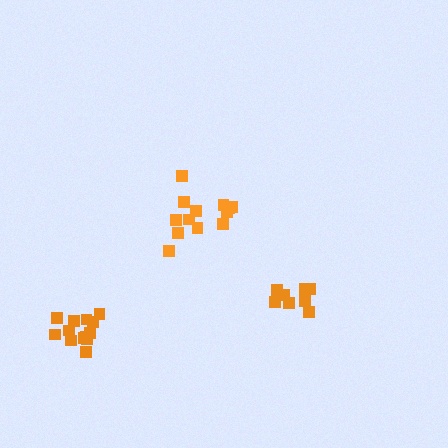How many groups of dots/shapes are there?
There are 3 groups.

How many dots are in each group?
Group 1: 13 dots, Group 2: 8 dots, Group 3: 13 dots (34 total).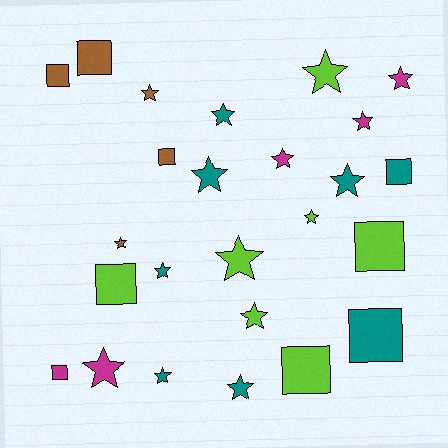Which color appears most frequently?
Teal, with 8 objects.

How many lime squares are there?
There are 3 lime squares.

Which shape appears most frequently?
Star, with 16 objects.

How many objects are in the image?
There are 25 objects.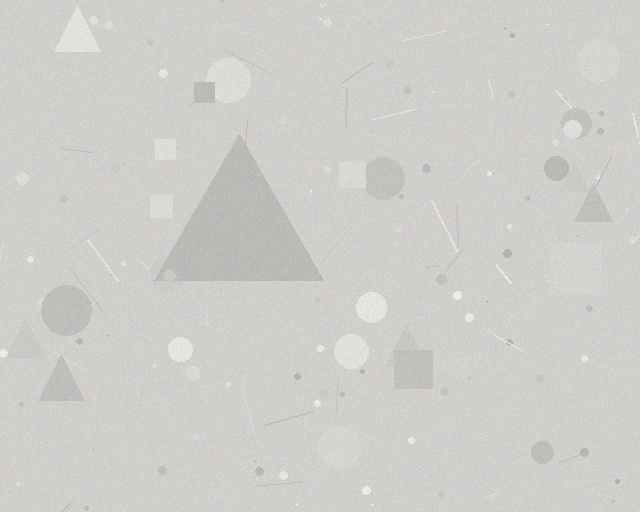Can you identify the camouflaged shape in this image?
The camouflaged shape is a triangle.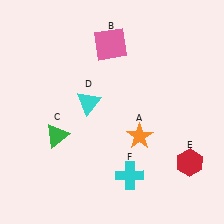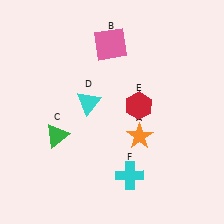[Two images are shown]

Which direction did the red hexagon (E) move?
The red hexagon (E) moved up.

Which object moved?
The red hexagon (E) moved up.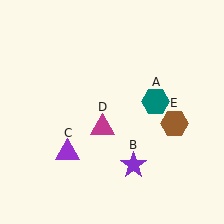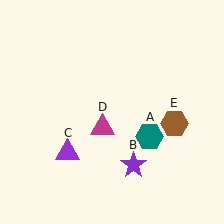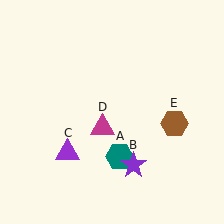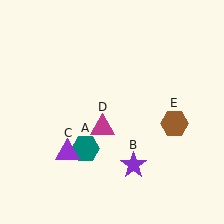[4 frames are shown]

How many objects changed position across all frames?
1 object changed position: teal hexagon (object A).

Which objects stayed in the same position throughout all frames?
Purple star (object B) and purple triangle (object C) and magenta triangle (object D) and brown hexagon (object E) remained stationary.